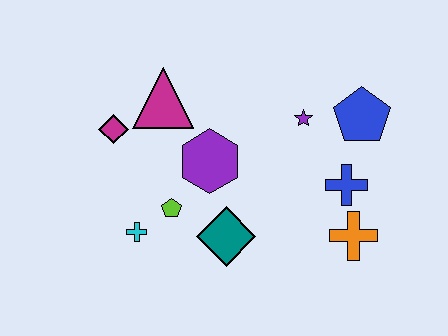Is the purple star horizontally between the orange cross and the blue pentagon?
No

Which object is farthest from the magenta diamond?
The orange cross is farthest from the magenta diamond.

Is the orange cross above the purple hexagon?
No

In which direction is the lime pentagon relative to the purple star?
The lime pentagon is to the left of the purple star.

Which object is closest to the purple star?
The blue pentagon is closest to the purple star.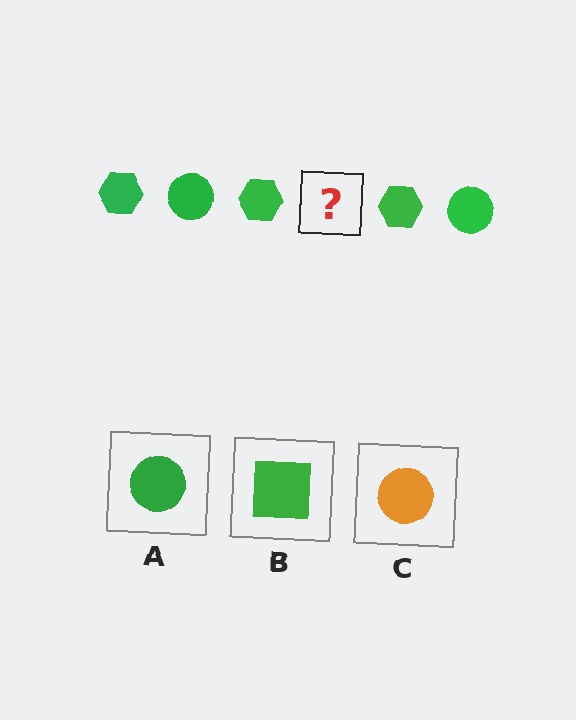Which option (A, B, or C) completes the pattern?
A.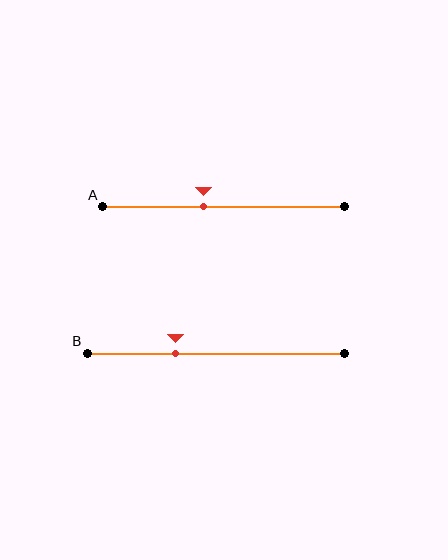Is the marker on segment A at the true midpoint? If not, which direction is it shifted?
No, the marker on segment A is shifted to the left by about 8% of the segment length.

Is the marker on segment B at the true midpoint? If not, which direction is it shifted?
No, the marker on segment B is shifted to the left by about 16% of the segment length.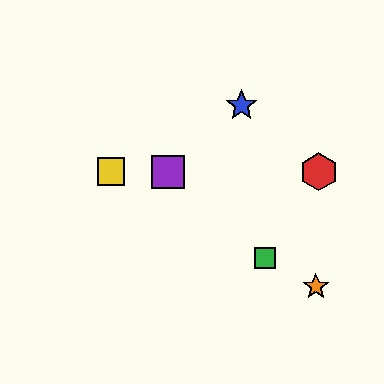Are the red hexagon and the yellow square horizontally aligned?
Yes, both are at y≈172.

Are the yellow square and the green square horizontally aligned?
No, the yellow square is at y≈172 and the green square is at y≈258.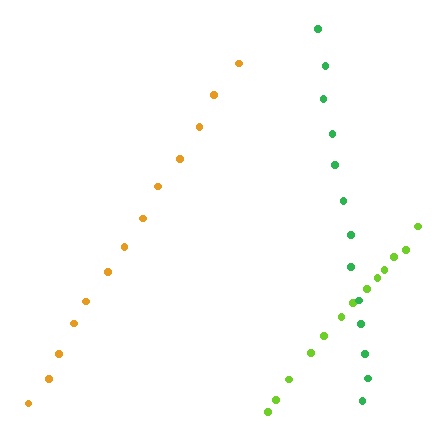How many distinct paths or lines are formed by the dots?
There are 3 distinct paths.